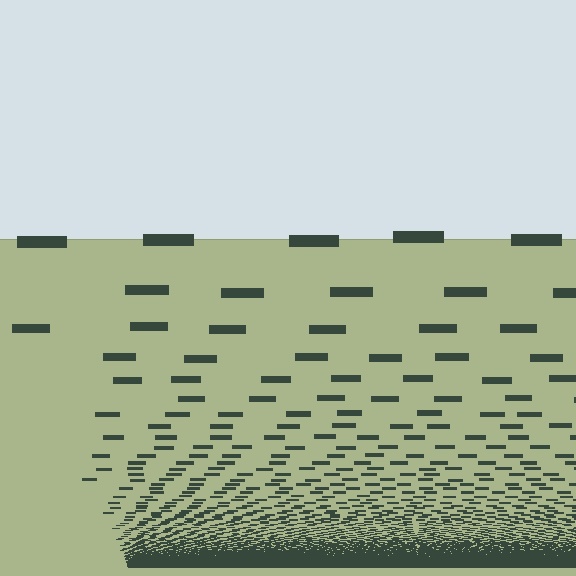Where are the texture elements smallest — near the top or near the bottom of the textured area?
Near the bottom.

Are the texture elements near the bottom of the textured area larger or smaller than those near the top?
Smaller. The gradient is inverted — elements near the bottom are smaller and denser.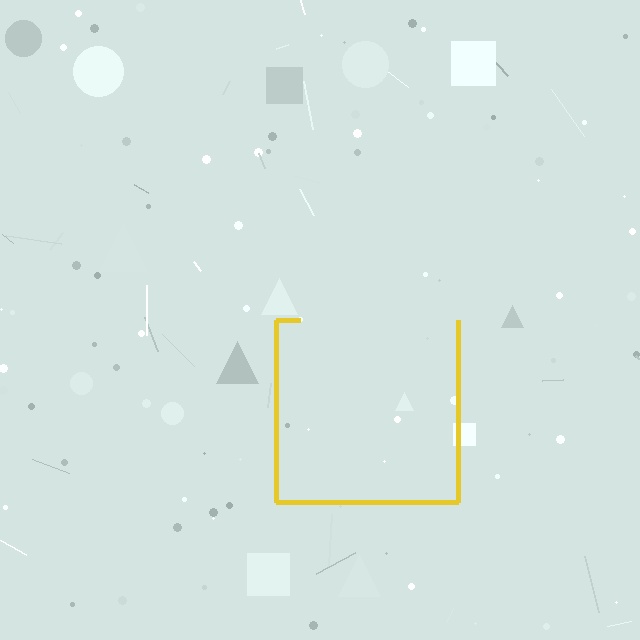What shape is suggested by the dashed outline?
The dashed outline suggests a square.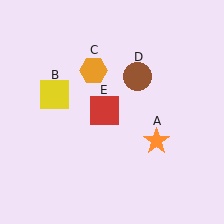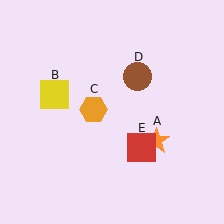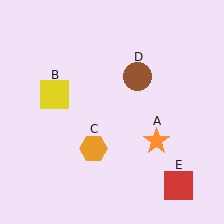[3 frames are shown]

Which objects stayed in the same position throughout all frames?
Orange star (object A) and yellow square (object B) and brown circle (object D) remained stationary.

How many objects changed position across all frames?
2 objects changed position: orange hexagon (object C), red square (object E).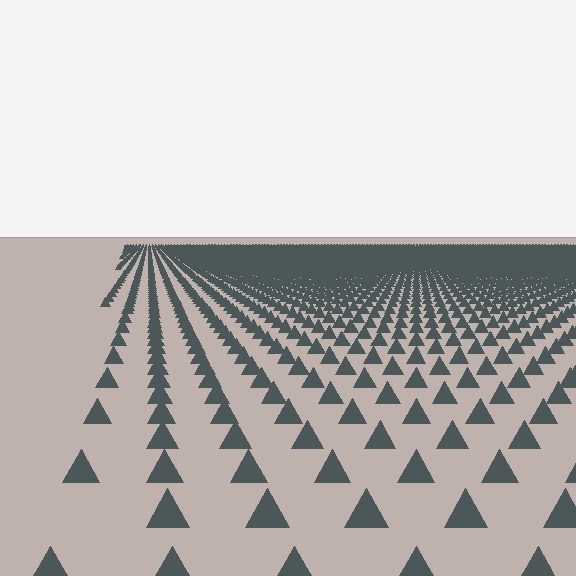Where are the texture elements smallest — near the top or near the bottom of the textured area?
Near the top.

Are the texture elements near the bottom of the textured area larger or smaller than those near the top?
Larger. Near the bottom, elements are closer to the viewer and appear at a bigger on-screen size.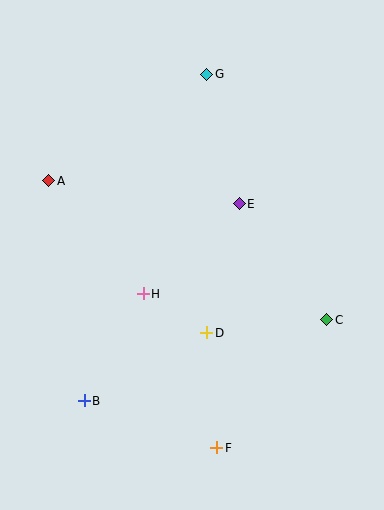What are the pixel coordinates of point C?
Point C is at (327, 320).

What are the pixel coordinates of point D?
Point D is at (207, 333).